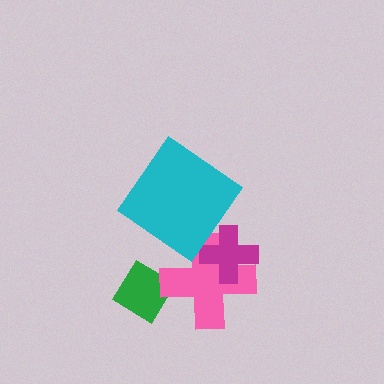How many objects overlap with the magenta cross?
1 object overlaps with the magenta cross.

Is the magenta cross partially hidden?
No, no other shape covers it.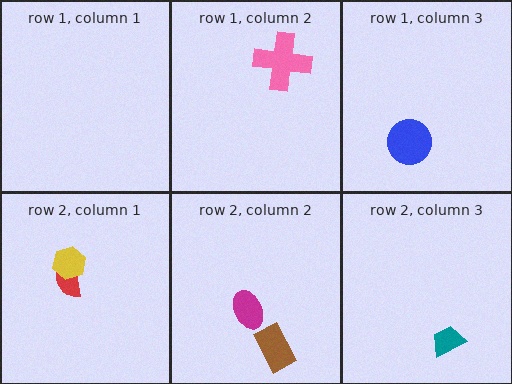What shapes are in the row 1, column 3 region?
The blue circle.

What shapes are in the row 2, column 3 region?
The teal trapezoid.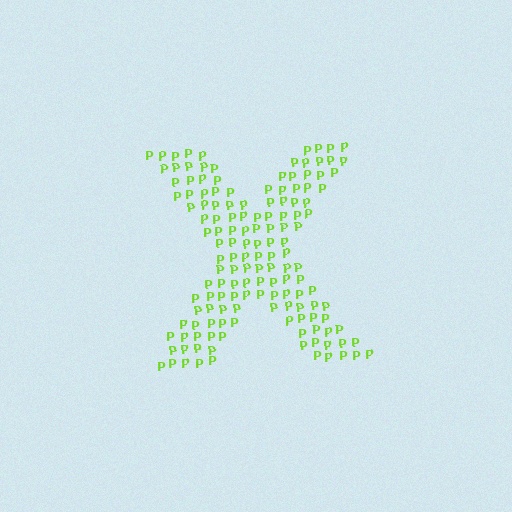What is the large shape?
The large shape is the letter X.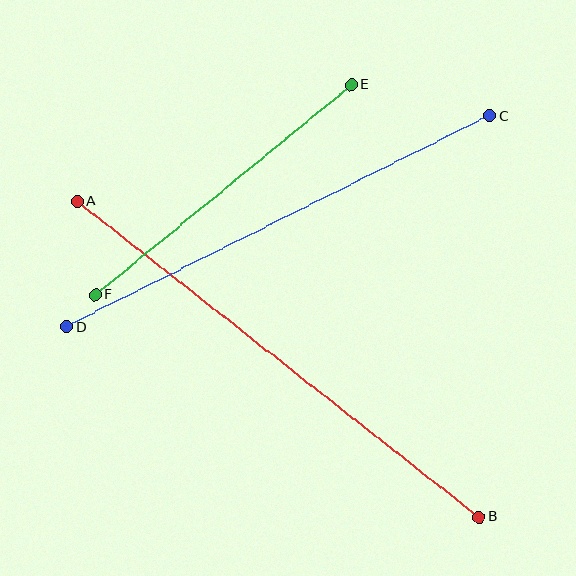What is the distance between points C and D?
The distance is approximately 473 pixels.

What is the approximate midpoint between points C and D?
The midpoint is at approximately (278, 222) pixels.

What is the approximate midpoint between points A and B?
The midpoint is at approximately (278, 359) pixels.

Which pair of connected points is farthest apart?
Points A and B are farthest apart.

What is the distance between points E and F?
The distance is approximately 331 pixels.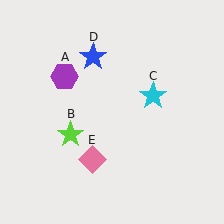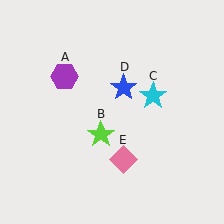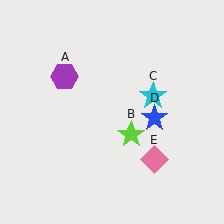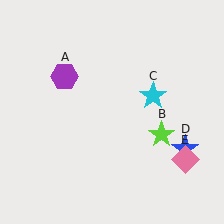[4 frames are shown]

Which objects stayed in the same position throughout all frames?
Purple hexagon (object A) and cyan star (object C) remained stationary.